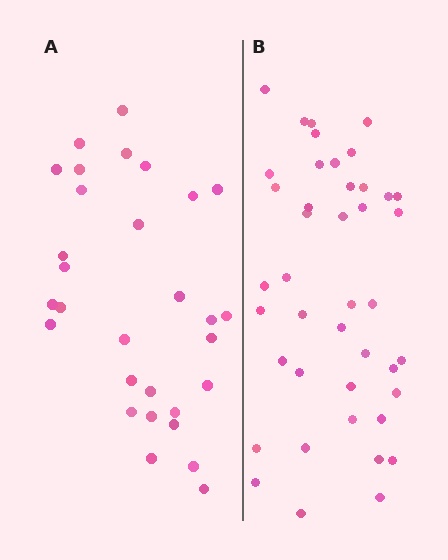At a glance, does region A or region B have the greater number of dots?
Region B (the right region) has more dots.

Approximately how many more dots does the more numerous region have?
Region B has roughly 12 or so more dots than region A.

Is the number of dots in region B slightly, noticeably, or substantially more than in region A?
Region B has noticeably more, but not dramatically so. The ratio is roughly 1.4 to 1.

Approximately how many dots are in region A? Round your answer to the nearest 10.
About 30 dots.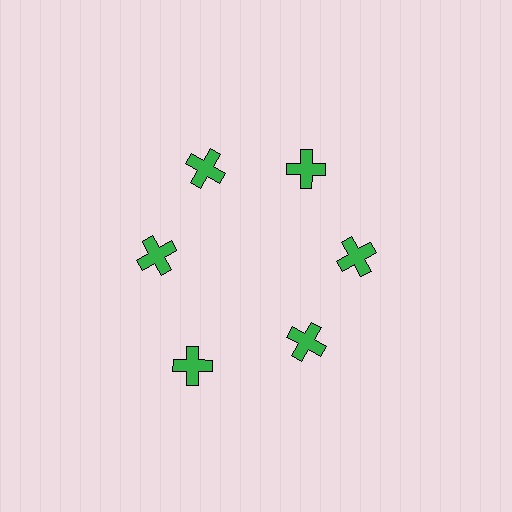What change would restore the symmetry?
The symmetry would be restored by moving it inward, back onto the ring so that all 6 crosses sit at equal angles and equal distance from the center.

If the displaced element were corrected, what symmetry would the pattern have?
It would have 6-fold rotational symmetry — the pattern would map onto itself every 60 degrees.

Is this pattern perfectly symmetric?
No. The 6 green crosses are arranged in a ring, but one element near the 7 o'clock position is pushed outward from the center, breaking the 6-fold rotational symmetry.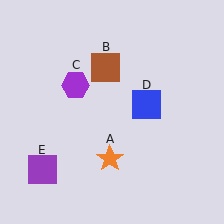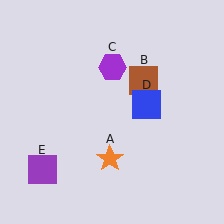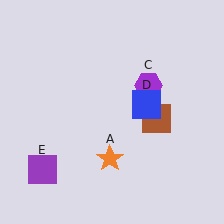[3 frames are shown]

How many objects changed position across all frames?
2 objects changed position: brown square (object B), purple hexagon (object C).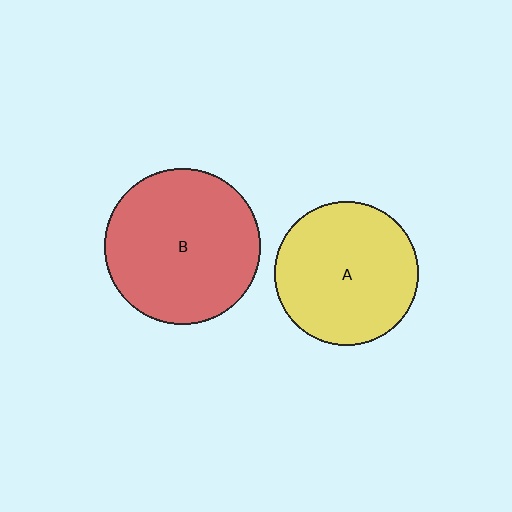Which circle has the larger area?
Circle B (red).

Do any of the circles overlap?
No, none of the circles overlap.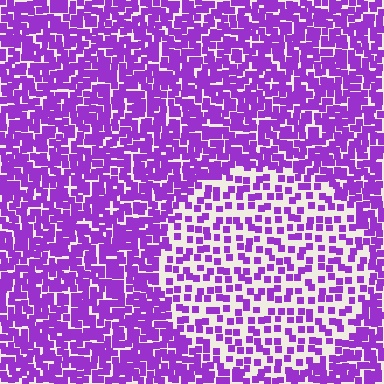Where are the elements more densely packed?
The elements are more densely packed outside the circle boundary.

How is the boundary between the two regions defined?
The boundary is defined by a change in element density (approximately 2.1x ratio). All elements are the same color, size, and shape.